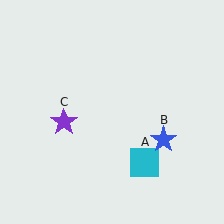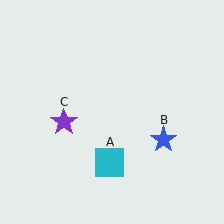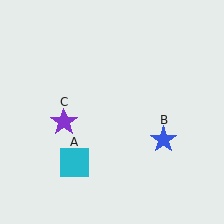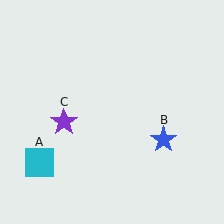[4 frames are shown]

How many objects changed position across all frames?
1 object changed position: cyan square (object A).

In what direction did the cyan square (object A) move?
The cyan square (object A) moved left.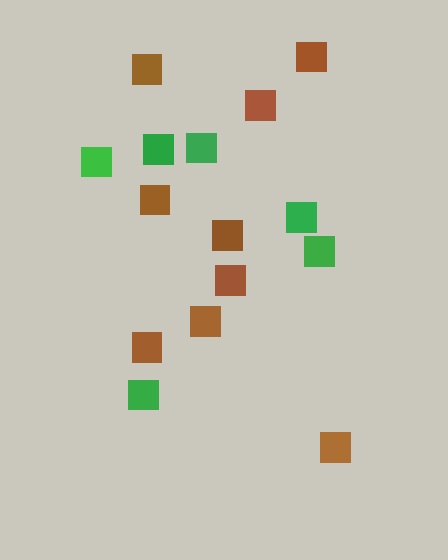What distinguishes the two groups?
There are 2 groups: one group of green squares (6) and one group of brown squares (9).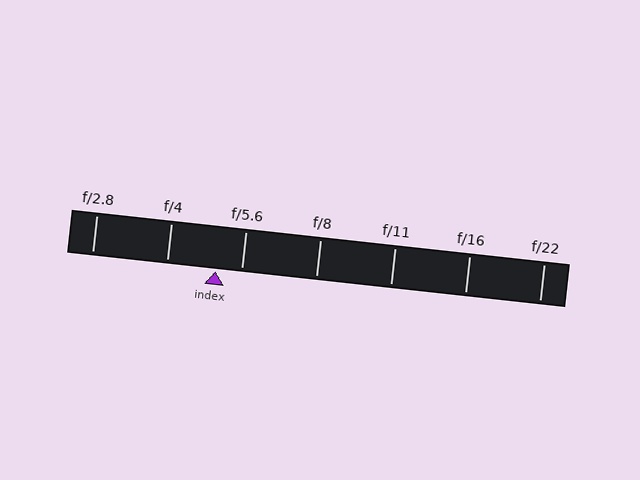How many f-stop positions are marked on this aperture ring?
There are 7 f-stop positions marked.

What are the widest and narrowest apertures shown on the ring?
The widest aperture shown is f/2.8 and the narrowest is f/22.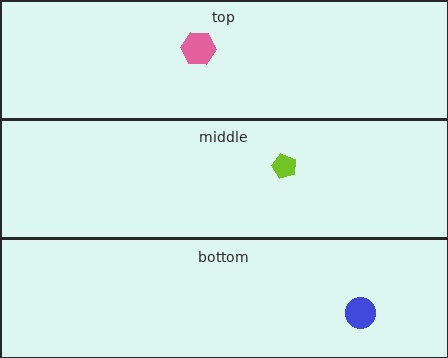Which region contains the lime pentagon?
The middle region.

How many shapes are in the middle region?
1.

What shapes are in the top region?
The pink hexagon.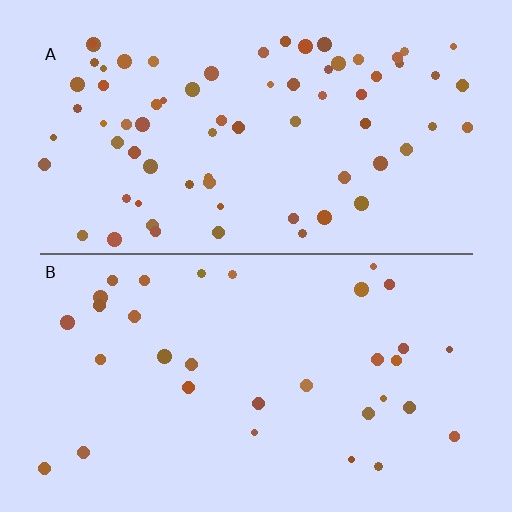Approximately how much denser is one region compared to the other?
Approximately 2.2× — region A over region B.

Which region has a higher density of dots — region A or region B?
A (the top).